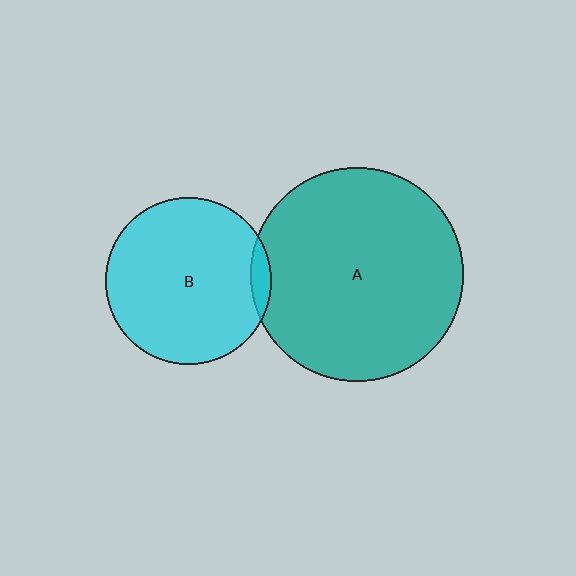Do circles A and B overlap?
Yes.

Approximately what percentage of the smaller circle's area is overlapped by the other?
Approximately 5%.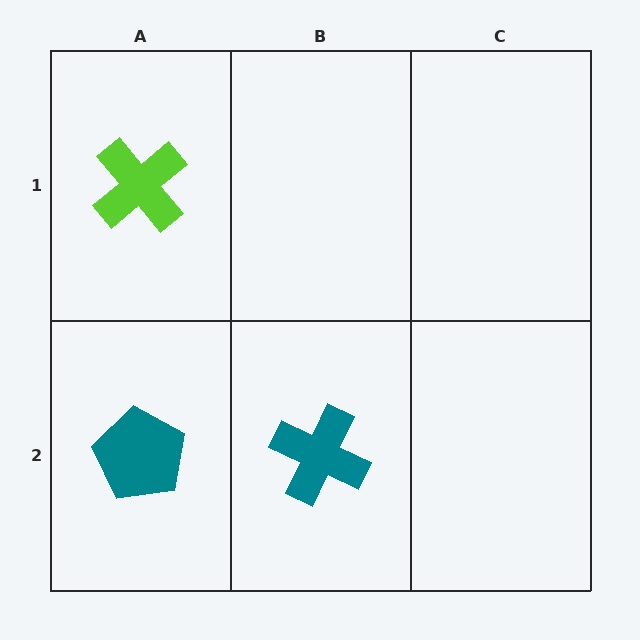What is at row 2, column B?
A teal cross.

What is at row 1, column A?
A lime cross.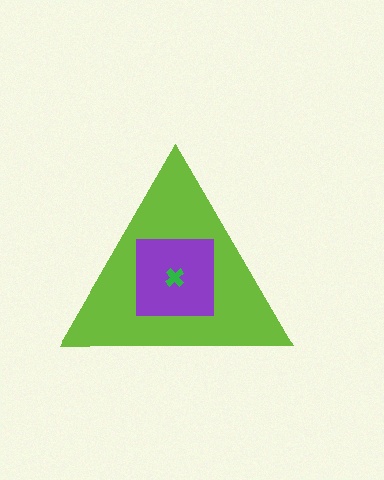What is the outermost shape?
The lime triangle.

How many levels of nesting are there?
3.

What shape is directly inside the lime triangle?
The purple square.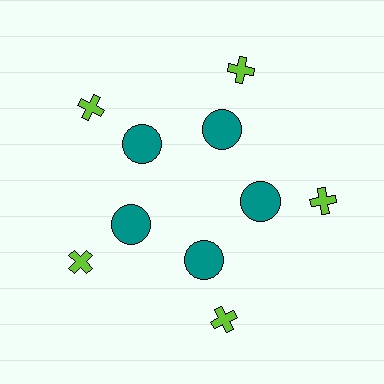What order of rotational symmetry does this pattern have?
This pattern has 5-fold rotational symmetry.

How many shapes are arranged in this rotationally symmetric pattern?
There are 10 shapes, arranged in 5 groups of 2.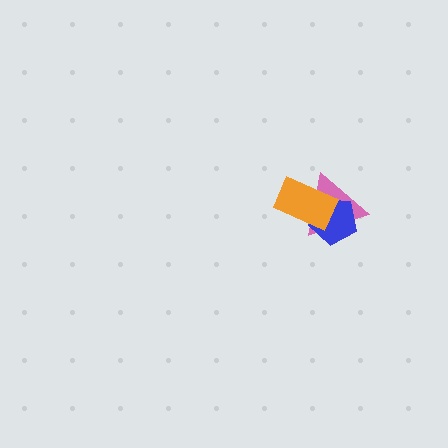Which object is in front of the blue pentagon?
The orange rectangle is in front of the blue pentagon.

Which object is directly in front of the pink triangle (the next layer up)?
The blue pentagon is directly in front of the pink triangle.